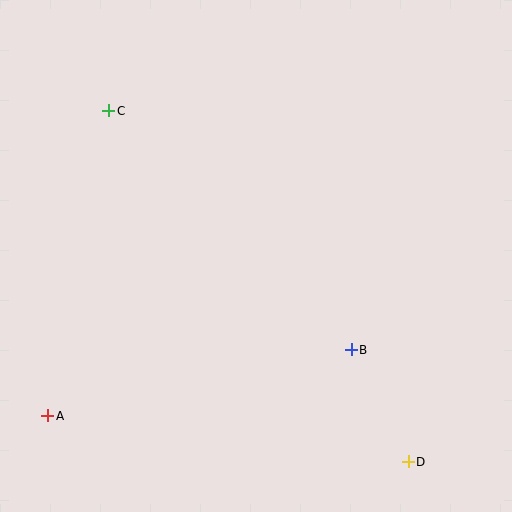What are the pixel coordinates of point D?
Point D is at (408, 462).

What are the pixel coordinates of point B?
Point B is at (351, 350).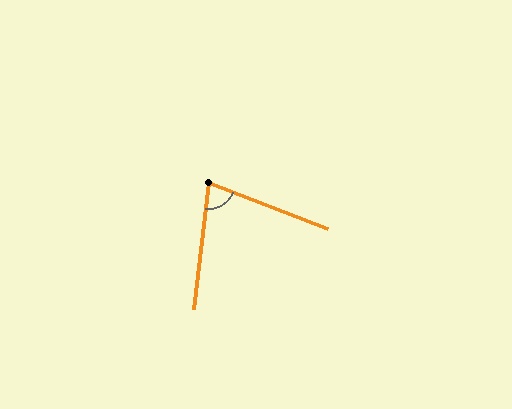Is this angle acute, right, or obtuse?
It is acute.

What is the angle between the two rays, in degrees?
Approximately 75 degrees.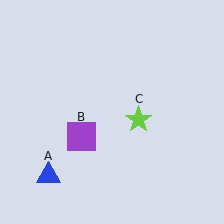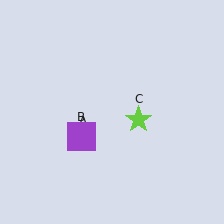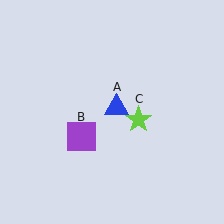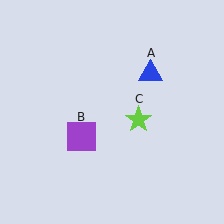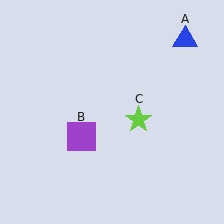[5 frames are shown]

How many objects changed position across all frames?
1 object changed position: blue triangle (object A).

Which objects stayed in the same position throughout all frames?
Purple square (object B) and lime star (object C) remained stationary.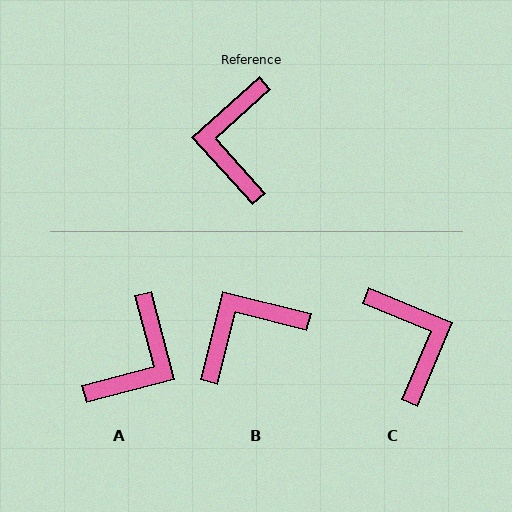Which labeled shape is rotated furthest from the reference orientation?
C, about 155 degrees away.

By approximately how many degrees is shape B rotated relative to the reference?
Approximately 56 degrees clockwise.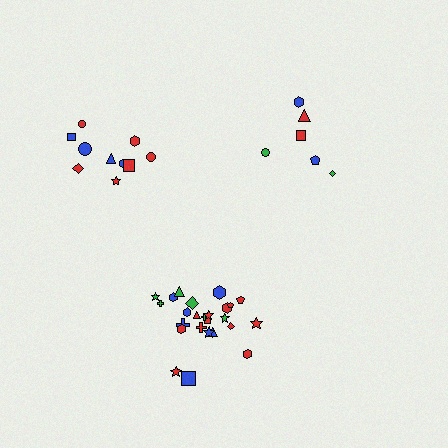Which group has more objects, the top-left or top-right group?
The top-left group.